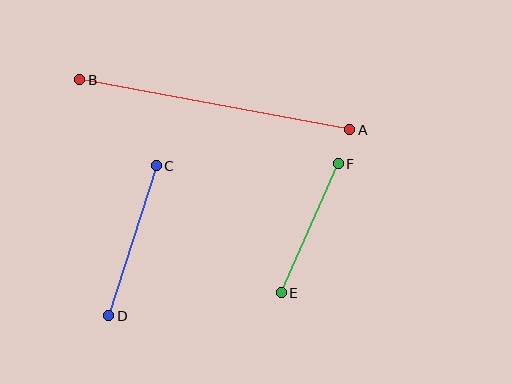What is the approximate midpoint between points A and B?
The midpoint is at approximately (215, 105) pixels.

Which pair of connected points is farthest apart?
Points A and B are farthest apart.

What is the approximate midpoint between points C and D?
The midpoint is at approximately (133, 241) pixels.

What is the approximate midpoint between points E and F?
The midpoint is at approximately (310, 228) pixels.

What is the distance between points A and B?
The distance is approximately 274 pixels.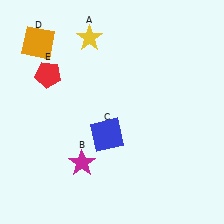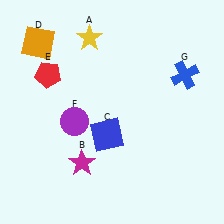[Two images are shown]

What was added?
A purple circle (F), a blue cross (G) were added in Image 2.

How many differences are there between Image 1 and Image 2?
There are 2 differences between the two images.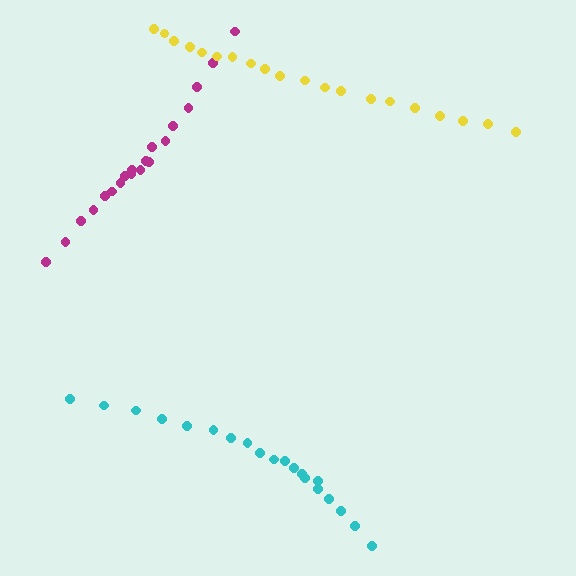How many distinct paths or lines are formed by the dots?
There are 3 distinct paths.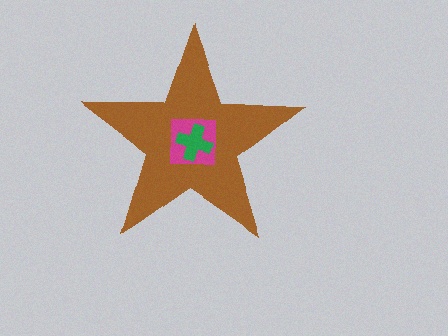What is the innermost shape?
The green cross.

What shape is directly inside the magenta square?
The green cross.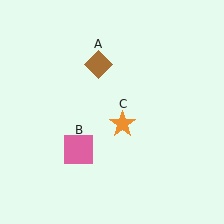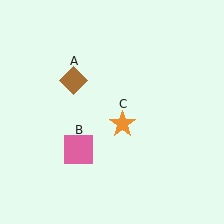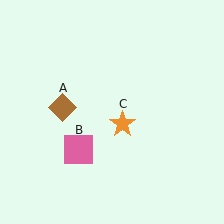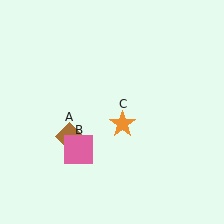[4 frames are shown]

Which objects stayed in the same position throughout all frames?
Pink square (object B) and orange star (object C) remained stationary.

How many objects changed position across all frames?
1 object changed position: brown diamond (object A).